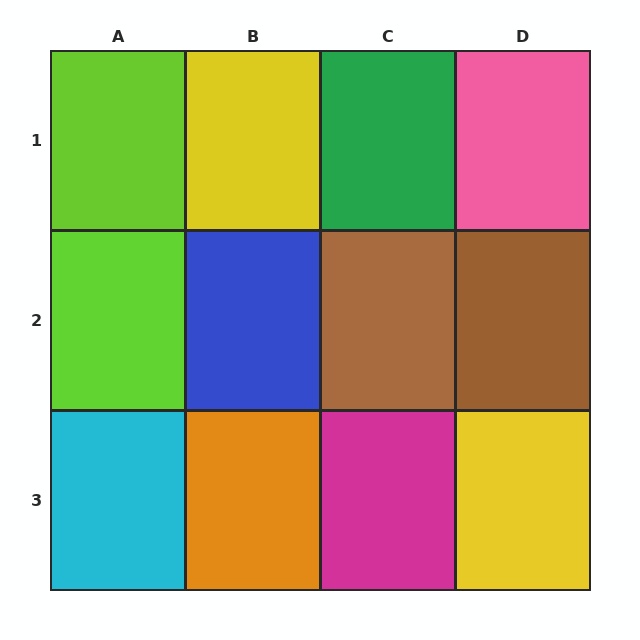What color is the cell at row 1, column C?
Green.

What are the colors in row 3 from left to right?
Cyan, orange, magenta, yellow.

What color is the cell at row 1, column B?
Yellow.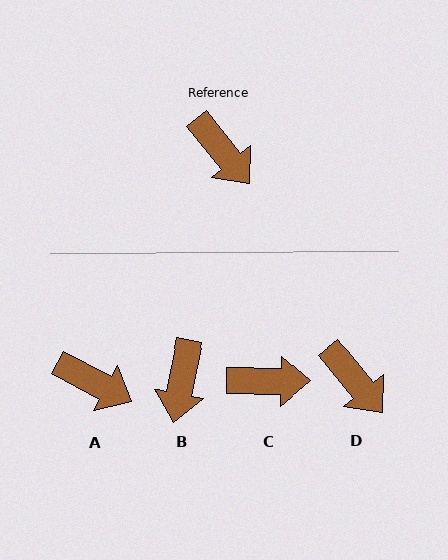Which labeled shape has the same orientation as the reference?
D.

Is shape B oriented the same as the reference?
No, it is off by about 50 degrees.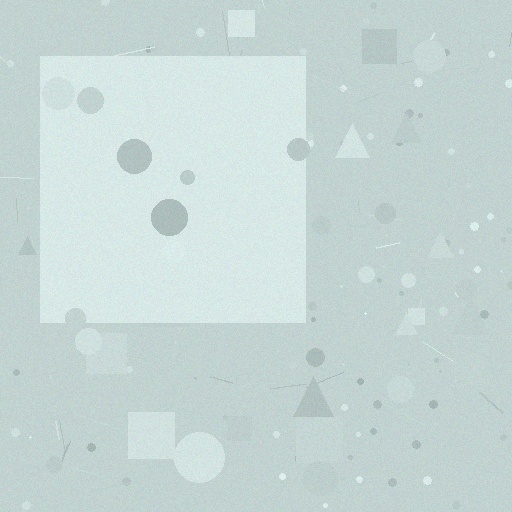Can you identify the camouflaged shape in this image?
The camouflaged shape is a square.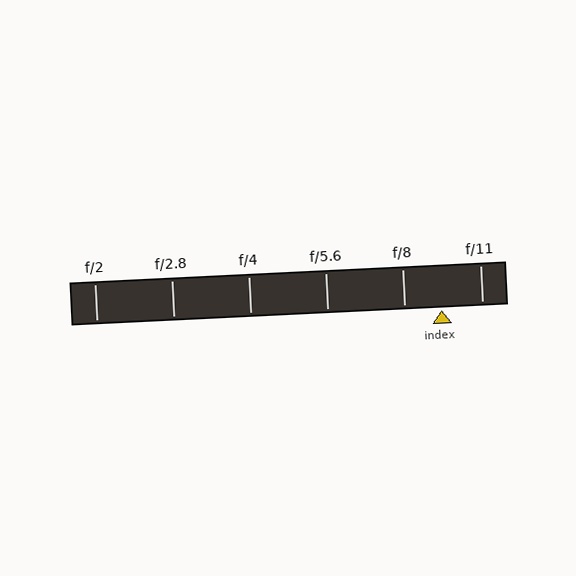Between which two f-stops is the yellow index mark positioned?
The index mark is between f/8 and f/11.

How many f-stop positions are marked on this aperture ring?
There are 6 f-stop positions marked.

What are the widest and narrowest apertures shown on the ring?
The widest aperture shown is f/2 and the narrowest is f/11.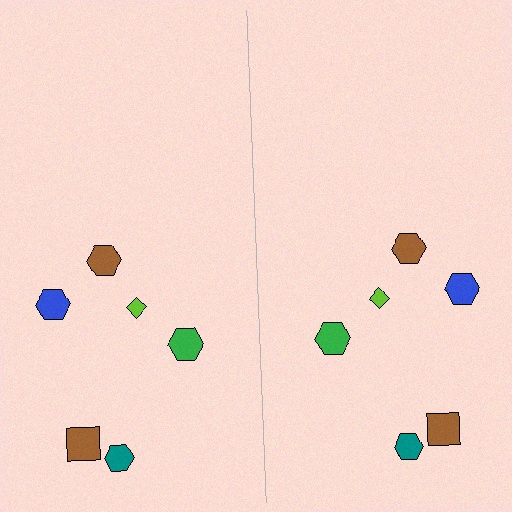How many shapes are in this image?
There are 12 shapes in this image.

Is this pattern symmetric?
Yes, this pattern has bilateral (reflection) symmetry.